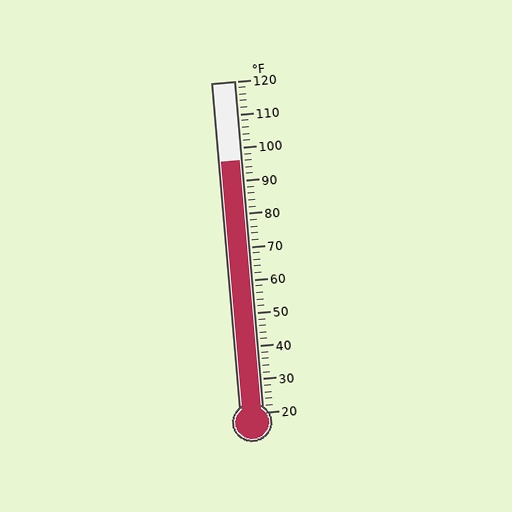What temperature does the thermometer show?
The thermometer shows approximately 96°F.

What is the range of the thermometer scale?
The thermometer scale ranges from 20°F to 120°F.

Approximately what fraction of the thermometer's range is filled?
The thermometer is filled to approximately 75% of its range.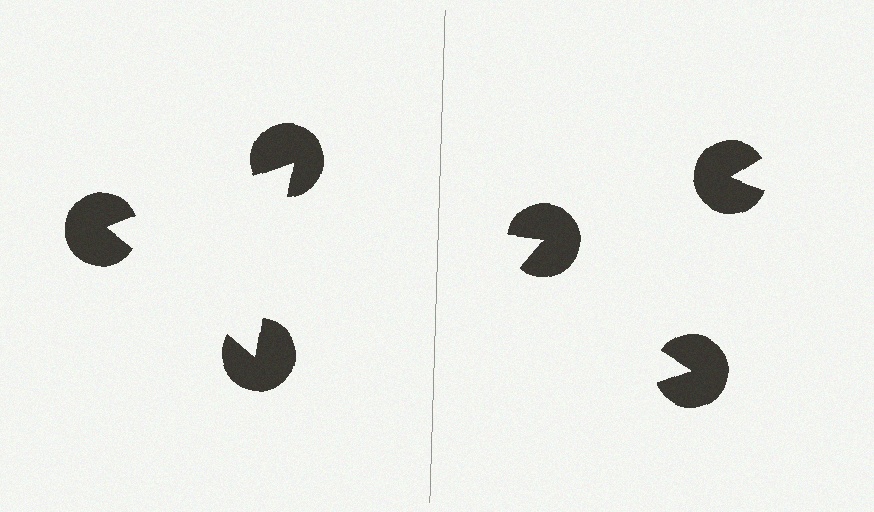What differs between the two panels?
The pac-man discs are positioned identically on both sides; only the wedge orientations differ. On the left they align to a triangle; on the right they are misaligned.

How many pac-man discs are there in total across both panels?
6 — 3 on each side.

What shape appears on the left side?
An illusory triangle.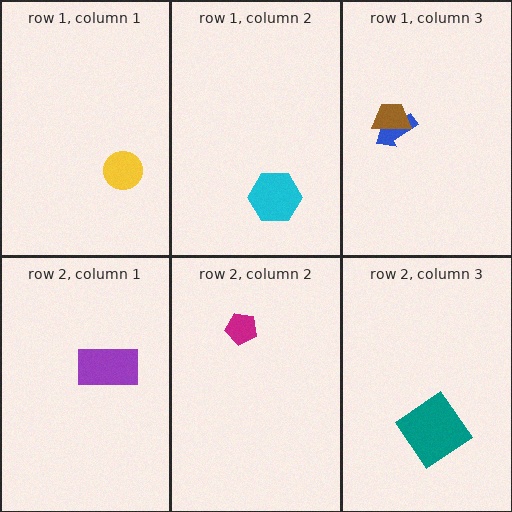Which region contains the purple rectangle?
The row 2, column 1 region.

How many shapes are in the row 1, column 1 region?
1.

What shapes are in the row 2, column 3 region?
The teal diamond.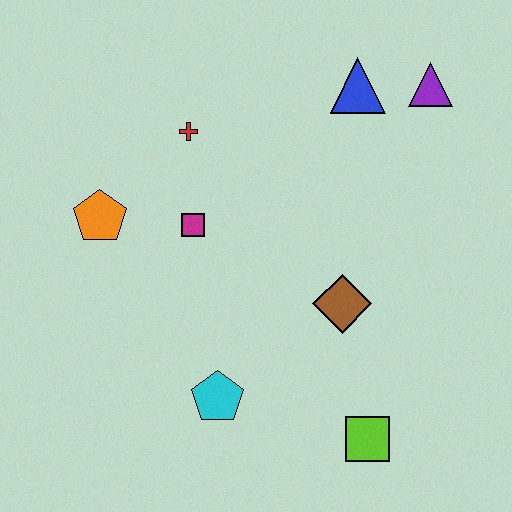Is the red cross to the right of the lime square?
No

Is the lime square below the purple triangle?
Yes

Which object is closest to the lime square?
The brown diamond is closest to the lime square.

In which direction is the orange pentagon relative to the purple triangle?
The orange pentagon is to the left of the purple triangle.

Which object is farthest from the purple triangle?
The cyan pentagon is farthest from the purple triangle.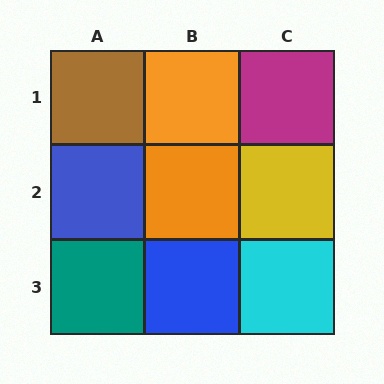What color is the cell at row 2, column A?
Blue.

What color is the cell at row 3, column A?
Teal.